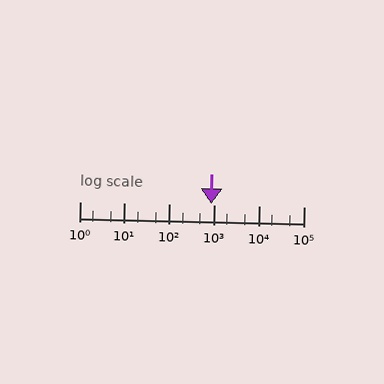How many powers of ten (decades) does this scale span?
The scale spans 5 decades, from 1 to 100000.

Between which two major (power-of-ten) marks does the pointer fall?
The pointer is between 100 and 1000.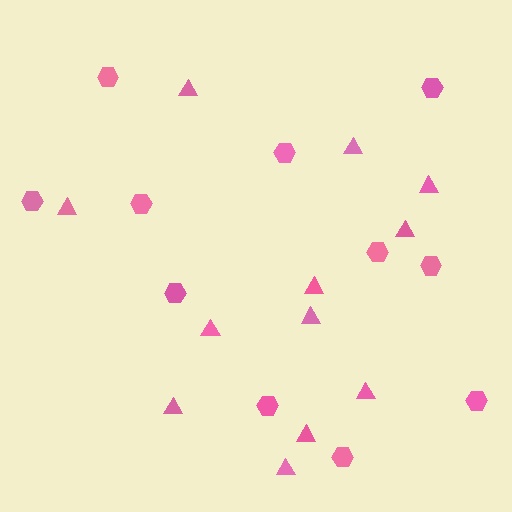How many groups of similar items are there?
There are 2 groups: one group of triangles (12) and one group of hexagons (11).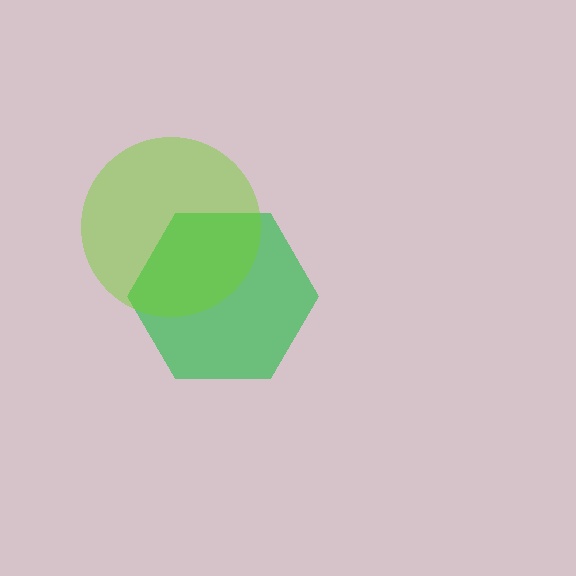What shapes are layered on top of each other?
The layered shapes are: a green hexagon, a lime circle.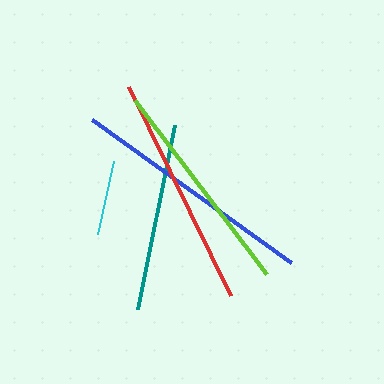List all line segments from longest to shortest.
From longest to shortest: blue, red, lime, teal, cyan.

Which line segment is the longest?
The blue line is the longest at approximately 245 pixels.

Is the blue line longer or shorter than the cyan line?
The blue line is longer than the cyan line.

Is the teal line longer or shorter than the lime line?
The lime line is longer than the teal line.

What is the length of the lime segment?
The lime segment is approximately 218 pixels long.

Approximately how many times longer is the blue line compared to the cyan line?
The blue line is approximately 3.3 times the length of the cyan line.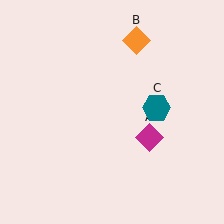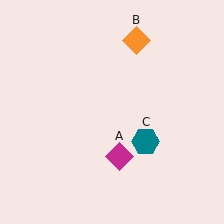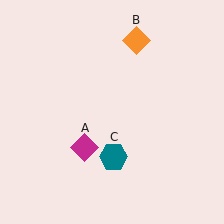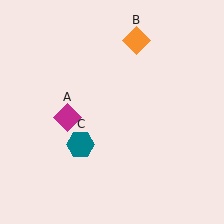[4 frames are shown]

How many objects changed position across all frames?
2 objects changed position: magenta diamond (object A), teal hexagon (object C).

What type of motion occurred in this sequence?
The magenta diamond (object A), teal hexagon (object C) rotated clockwise around the center of the scene.